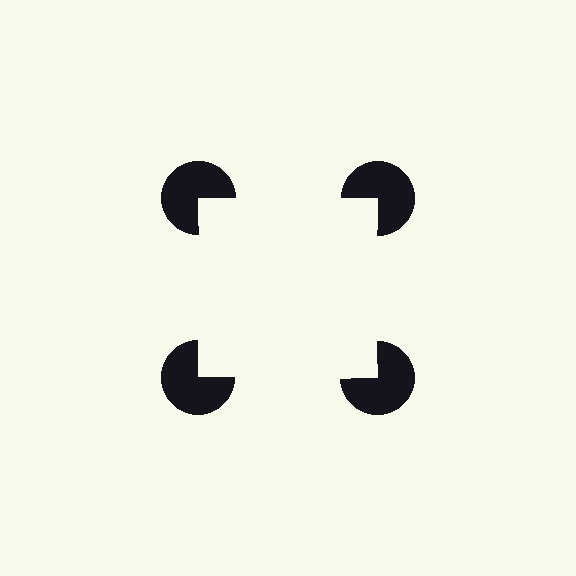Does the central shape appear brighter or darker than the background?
It typically appears slightly brighter than the background, even though no actual brightness change is drawn.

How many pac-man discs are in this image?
There are 4 — one at each vertex of the illusory square.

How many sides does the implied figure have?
4 sides.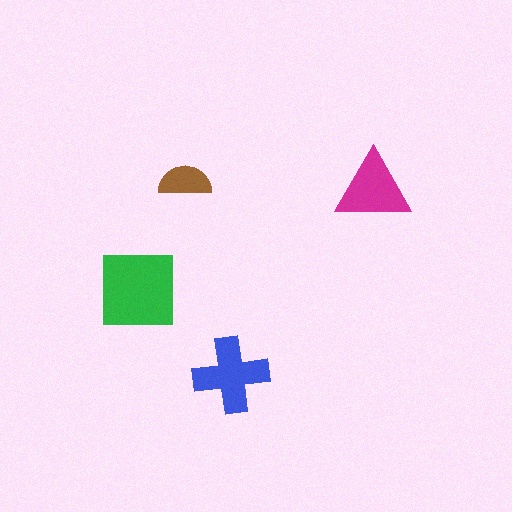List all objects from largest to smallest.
The green square, the blue cross, the magenta triangle, the brown semicircle.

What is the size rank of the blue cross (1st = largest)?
2nd.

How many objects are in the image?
There are 4 objects in the image.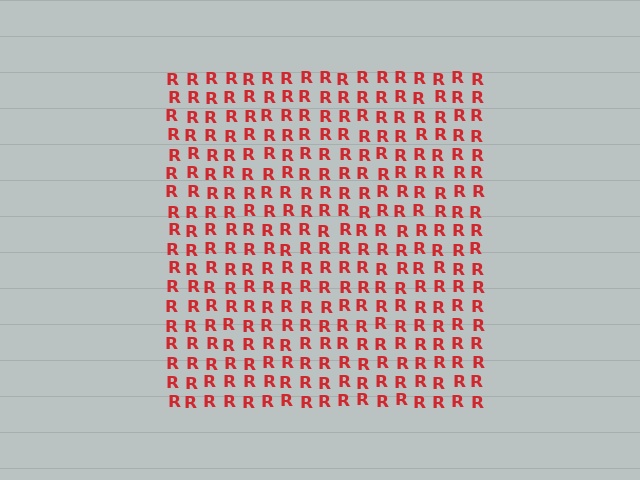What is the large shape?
The large shape is a square.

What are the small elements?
The small elements are letter R's.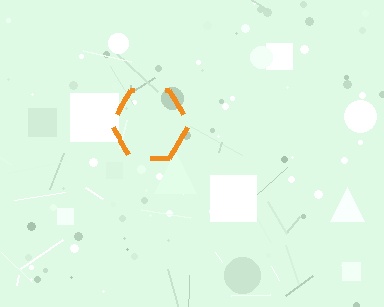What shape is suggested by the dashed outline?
The dashed outline suggests a hexagon.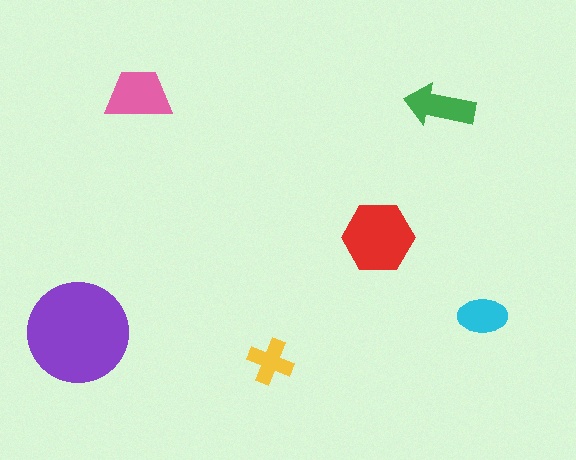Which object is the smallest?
The yellow cross.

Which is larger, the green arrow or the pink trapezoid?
The pink trapezoid.